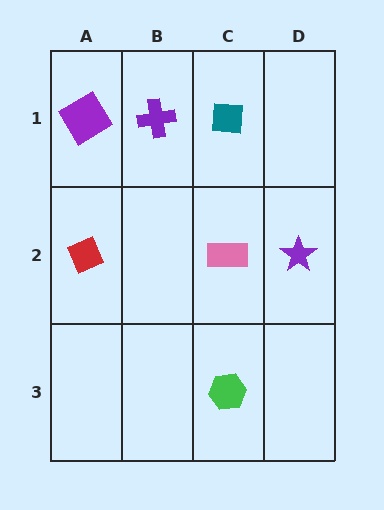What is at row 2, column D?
A purple star.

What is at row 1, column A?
A purple diamond.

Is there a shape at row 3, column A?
No, that cell is empty.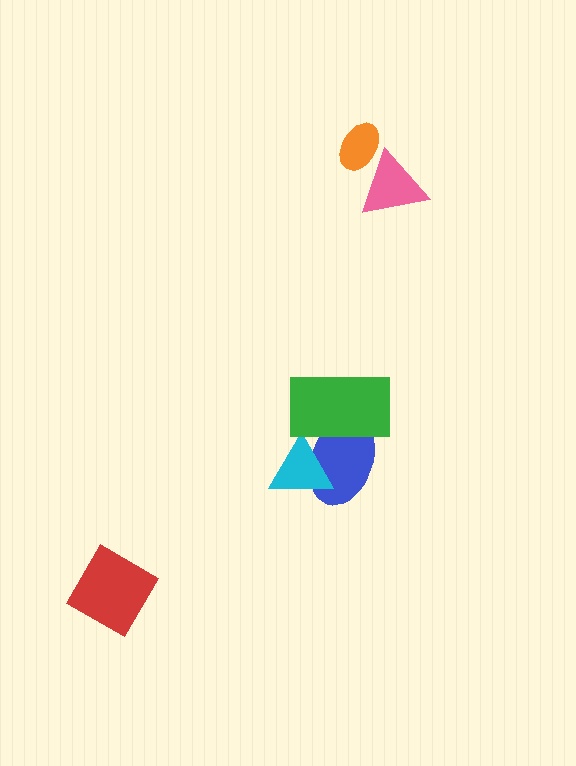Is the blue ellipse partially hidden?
Yes, it is partially covered by another shape.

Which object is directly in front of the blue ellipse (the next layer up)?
The cyan triangle is directly in front of the blue ellipse.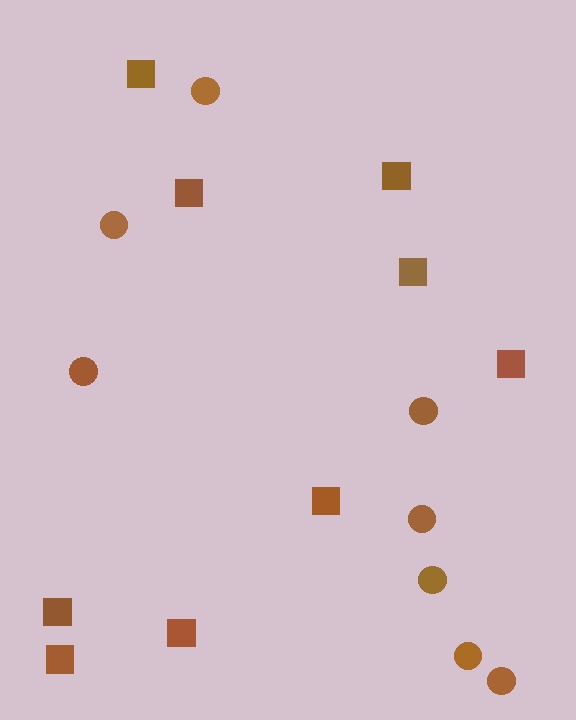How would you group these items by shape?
There are 2 groups: one group of squares (9) and one group of circles (8).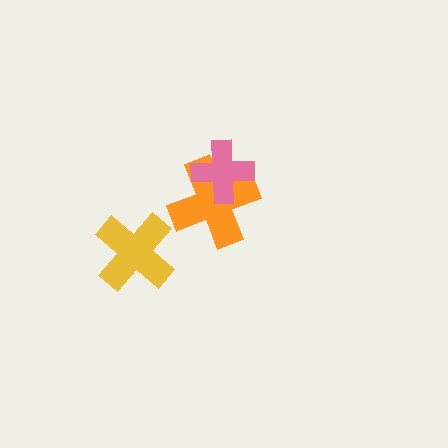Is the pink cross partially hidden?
No, no other shape covers it.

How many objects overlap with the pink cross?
1 object overlaps with the pink cross.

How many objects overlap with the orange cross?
1 object overlaps with the orange cross.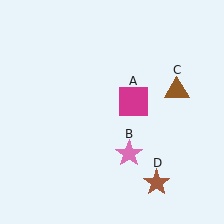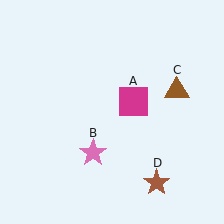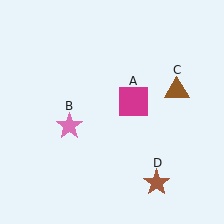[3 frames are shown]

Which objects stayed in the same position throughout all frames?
Magenta square (object A) and brown triangle (object C) and brown star (object D) remained stationary.